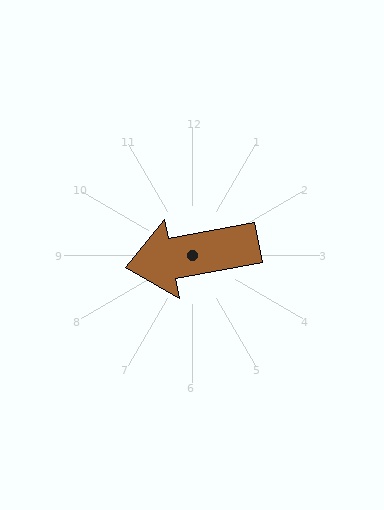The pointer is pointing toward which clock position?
Roughly 9 o'clock.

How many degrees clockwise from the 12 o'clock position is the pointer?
Approximately 259 degrees.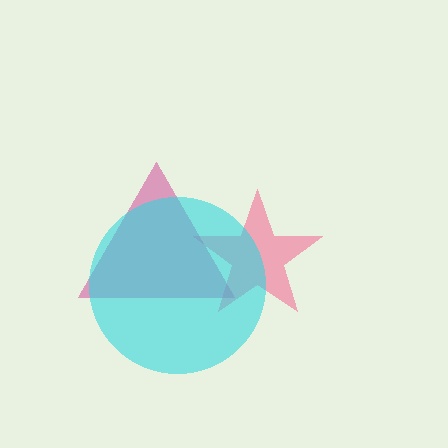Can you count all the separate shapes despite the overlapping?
Yes, there are 3 separate shapes.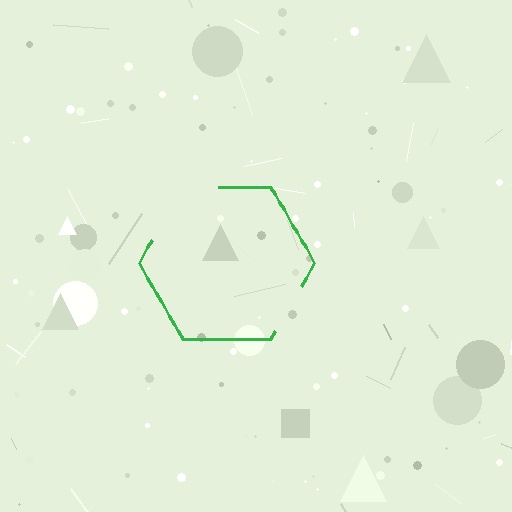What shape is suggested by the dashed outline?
The dashed outline suggests a hexagon.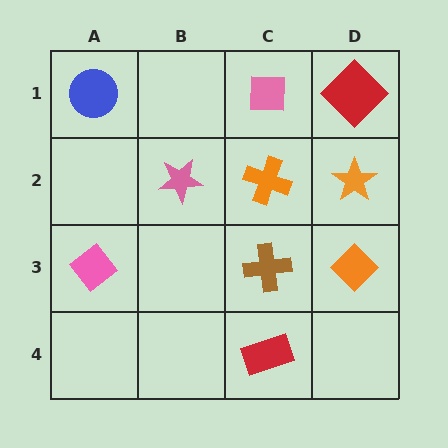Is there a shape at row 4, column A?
No, that cell is empty.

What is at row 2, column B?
A pink star.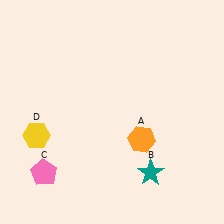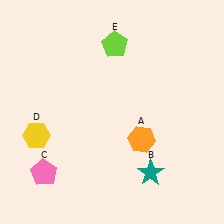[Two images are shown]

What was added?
A lime pentagon (E) was added in Image 2.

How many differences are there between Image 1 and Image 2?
There is 1 difference between the two images.